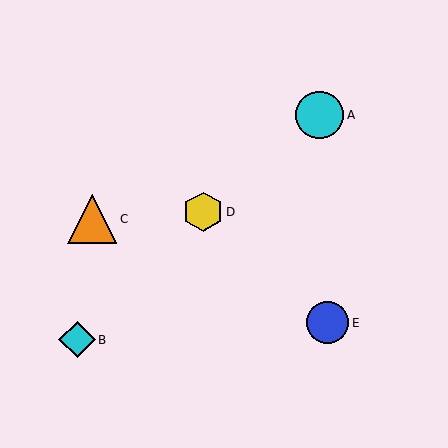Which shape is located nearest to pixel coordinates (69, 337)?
The cyan diamond (labeled B) at (77, 340) is nearest to that location.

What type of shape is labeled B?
Shape B is a cyan diamond.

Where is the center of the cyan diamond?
The center of the cyan diamond is at (77, 340).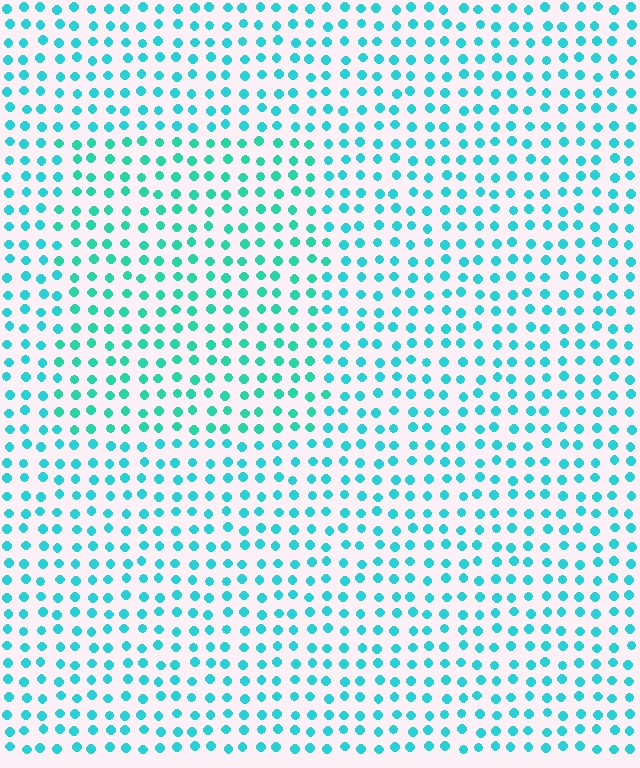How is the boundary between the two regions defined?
The boundary is defined purely by a slight shift in hue (about 18 degrees). Spacing, size, and orientation are identical on both sides.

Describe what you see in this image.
The image is filled with small cyan elements in a uniform arrangement. A rectangle-shaped region is visible where the elements are tinted to a slightly different hue, forming a subtle color boundary.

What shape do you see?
I see a rectangle.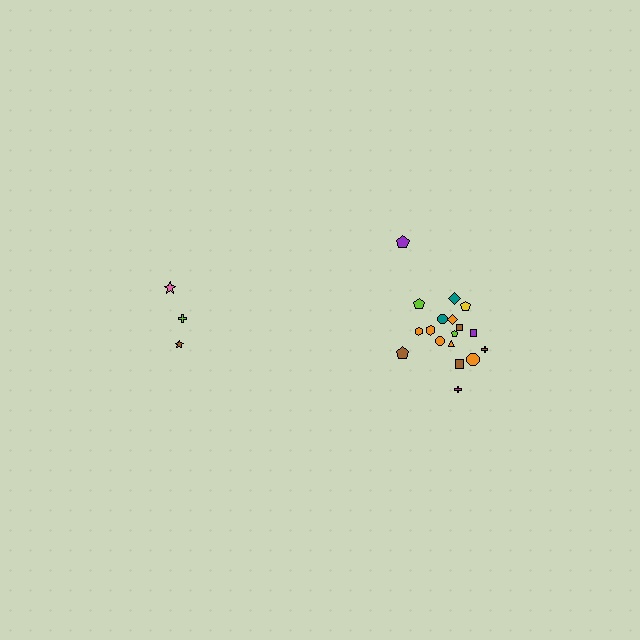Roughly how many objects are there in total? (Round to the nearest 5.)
Roughly 20 objects in total.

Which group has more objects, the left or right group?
The right group.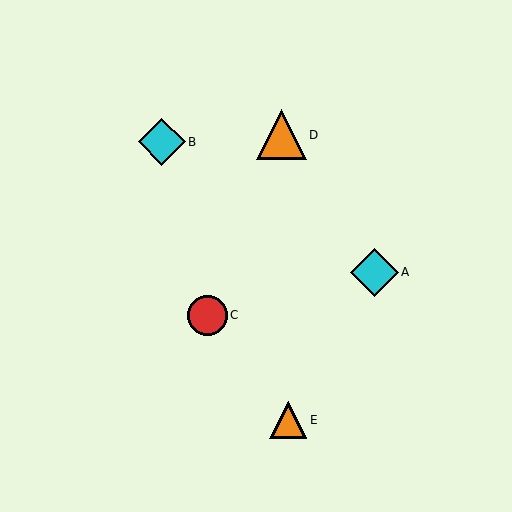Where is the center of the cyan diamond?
The center of the cyan diamond is at (374, 272).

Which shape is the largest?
The orange triangle (labeled D) is the largest.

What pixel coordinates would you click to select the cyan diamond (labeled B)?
Click at (162, 142) to select the cyan diamond B.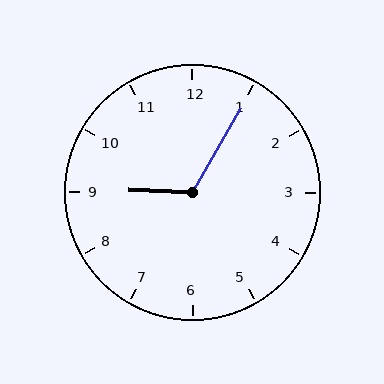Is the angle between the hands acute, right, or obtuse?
It is obtuse.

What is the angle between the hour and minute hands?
Approximately 118 degrees.